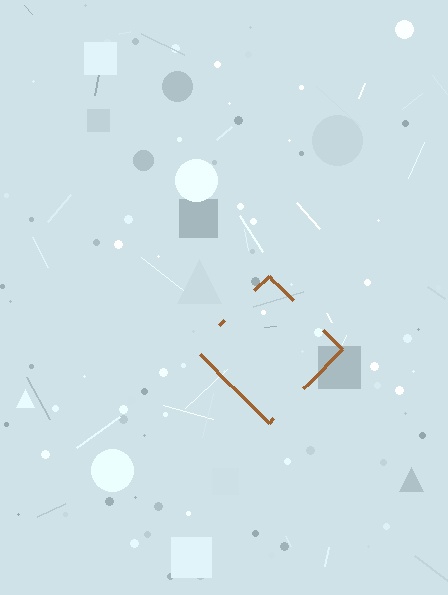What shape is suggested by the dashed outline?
The dashed outline suggests a diamond.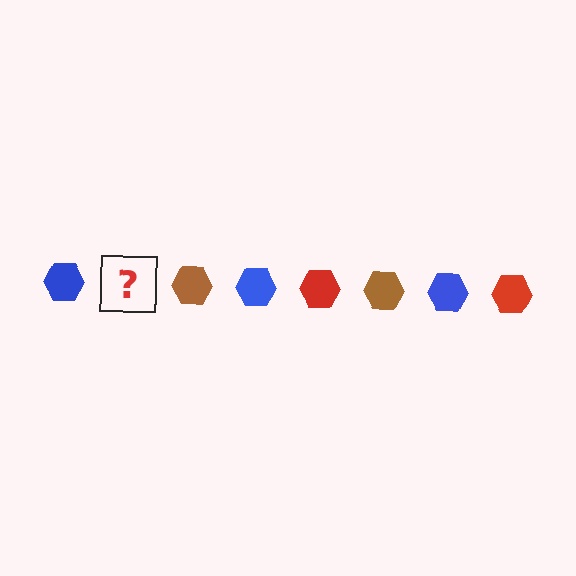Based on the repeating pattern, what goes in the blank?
The blank should be a red hexagon.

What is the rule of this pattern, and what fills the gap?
The rule is that the pattern cycles through blue, red, brown hexagons. The gap should be filled with a red hexagon.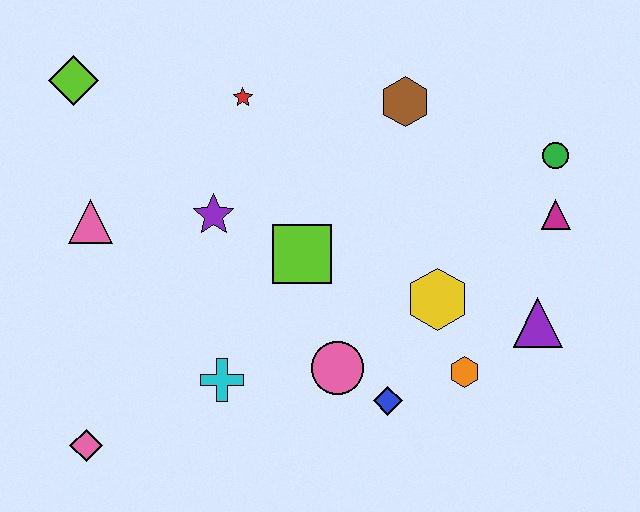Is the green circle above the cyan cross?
Yes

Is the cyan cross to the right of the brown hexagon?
No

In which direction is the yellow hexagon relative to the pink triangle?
The yellow hexagon is to the right of the pink triangle.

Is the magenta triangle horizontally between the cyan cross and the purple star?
No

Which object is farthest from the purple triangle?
The lime diamond is farthest from the purple triangle.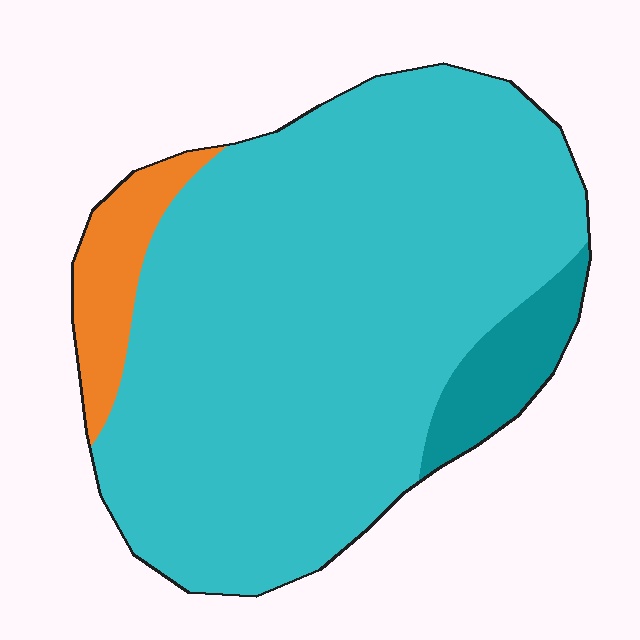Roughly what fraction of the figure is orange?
Orange covers around 10% of the figure.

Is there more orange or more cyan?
Cyan.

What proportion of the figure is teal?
Teal takes up less than a quarter of the figure.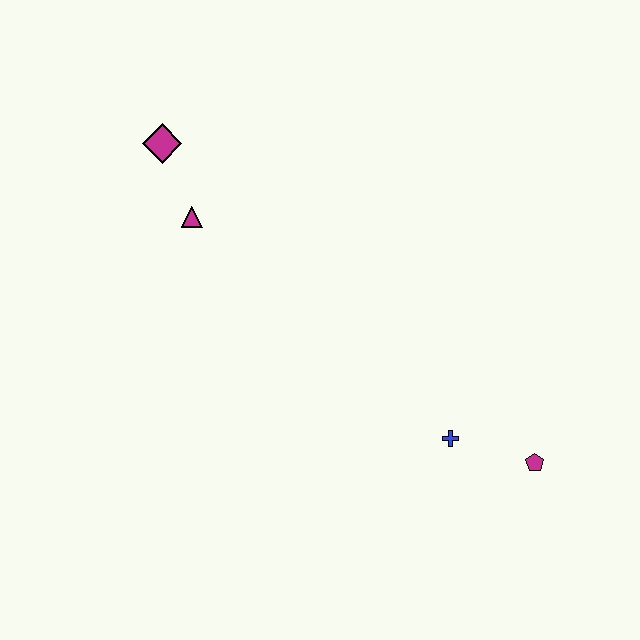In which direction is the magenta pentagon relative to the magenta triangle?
The magenta pentagon is to the right of the magenta triangle.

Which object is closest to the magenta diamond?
The magenta triangle is closest to the magenta diamond.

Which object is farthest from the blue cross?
The magenta diamond is farthest from the blue cross.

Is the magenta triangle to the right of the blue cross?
No